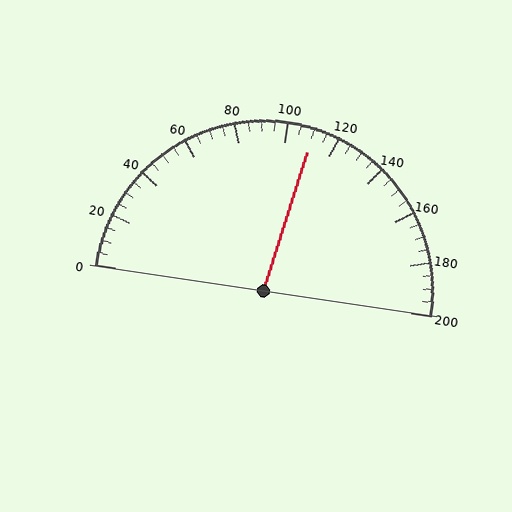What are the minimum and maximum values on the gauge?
The gauge ranges from 0 to 200.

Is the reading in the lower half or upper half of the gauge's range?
The reading is in the upper half of the range (0 to 200).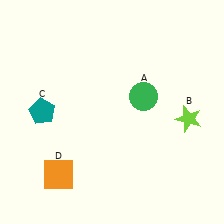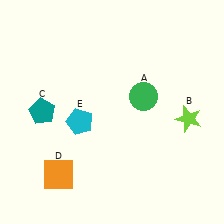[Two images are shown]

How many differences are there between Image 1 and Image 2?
There is 1 difference between the two images.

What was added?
A cyan pentagon (E) was added in Image 2.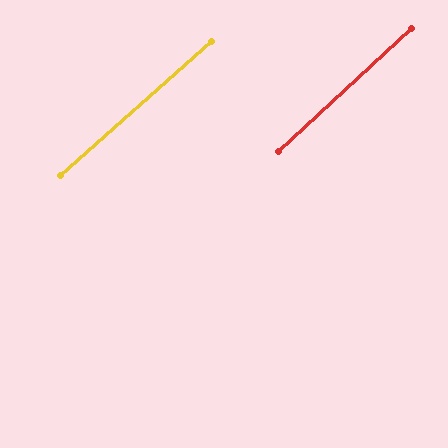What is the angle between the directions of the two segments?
Approximately 1 degree.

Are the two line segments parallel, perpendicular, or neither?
Parallel — their directions differ by only 1.4°.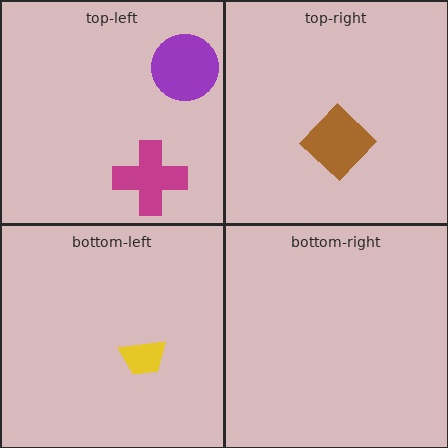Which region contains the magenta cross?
The top-left region.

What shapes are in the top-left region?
The magenta cross, the purple circle.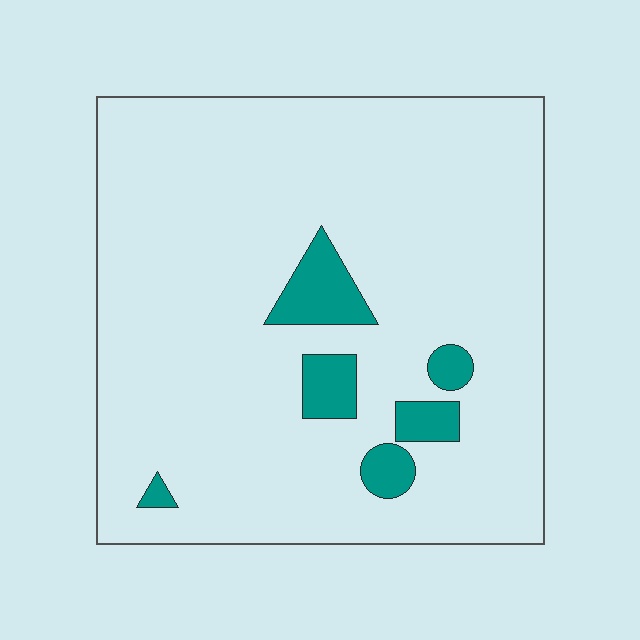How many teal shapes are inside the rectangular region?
6.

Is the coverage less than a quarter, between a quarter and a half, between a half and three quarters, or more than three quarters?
Less than a quarter.